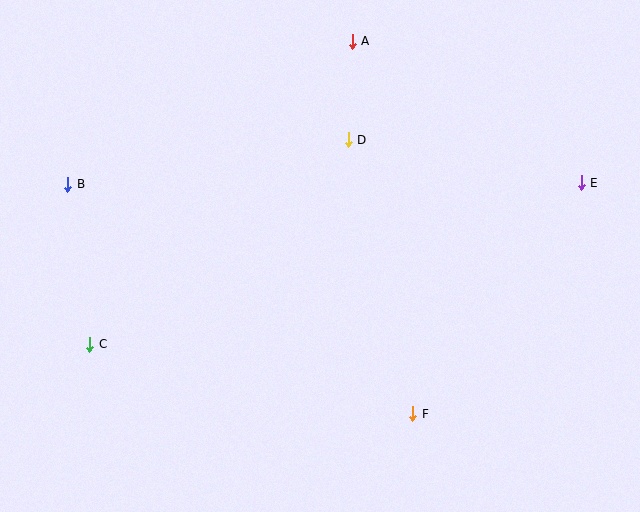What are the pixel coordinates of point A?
Point A is at (352, 41).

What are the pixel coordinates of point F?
Point F is at (413, 414).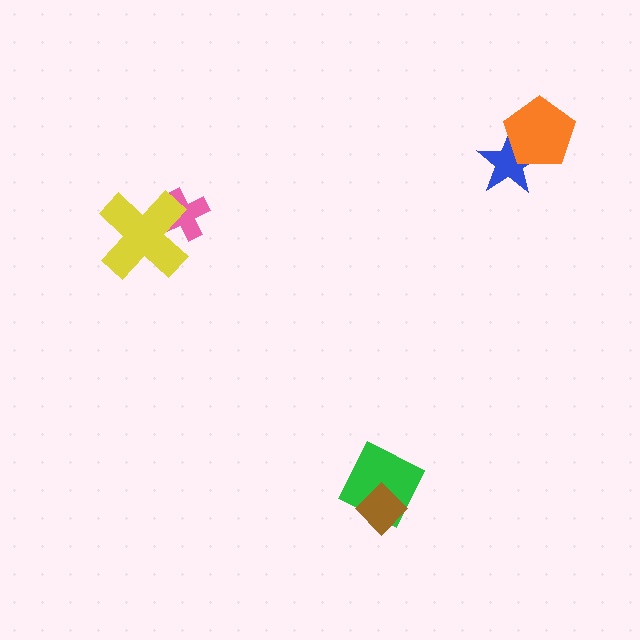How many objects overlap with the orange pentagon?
1 object overlaps with the orange pentagon.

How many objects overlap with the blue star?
1 object overlaps with the blue star.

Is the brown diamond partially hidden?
No, no other shape covers it.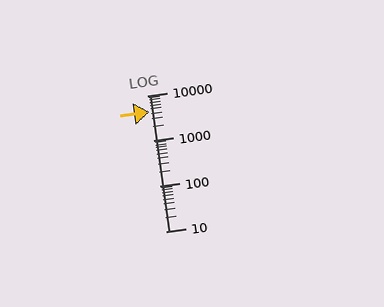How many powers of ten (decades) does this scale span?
The scale spans 3 decades, from 10 to 10000.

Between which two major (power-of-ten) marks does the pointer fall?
The pointer is between 1000 and 10000.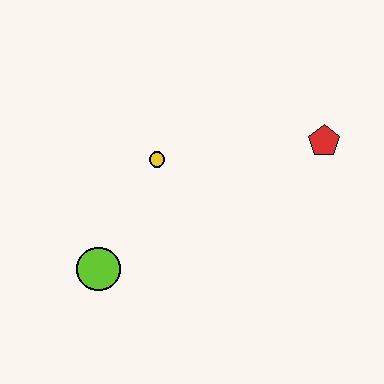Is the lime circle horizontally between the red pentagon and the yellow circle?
No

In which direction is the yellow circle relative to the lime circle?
The yellow circle is above the lime circle.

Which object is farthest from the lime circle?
The red pentagon is farthest from the lime circle.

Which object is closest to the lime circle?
The yellow circle is closest to the lime circle.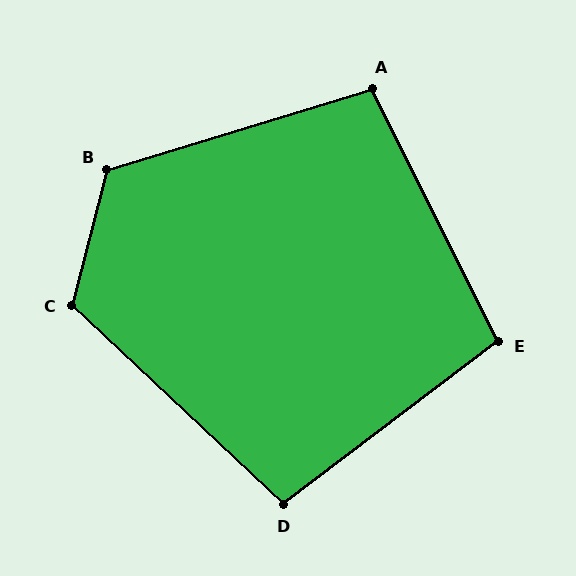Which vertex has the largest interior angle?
B, at approximately 121 degrees.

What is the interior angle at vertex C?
Approximately 119 degrees (obtuse).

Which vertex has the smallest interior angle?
A, at approximately 99 degrees.